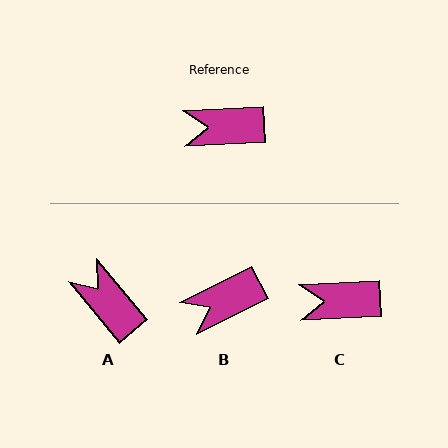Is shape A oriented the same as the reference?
No, it is off by about 54 degrees.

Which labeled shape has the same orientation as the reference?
C.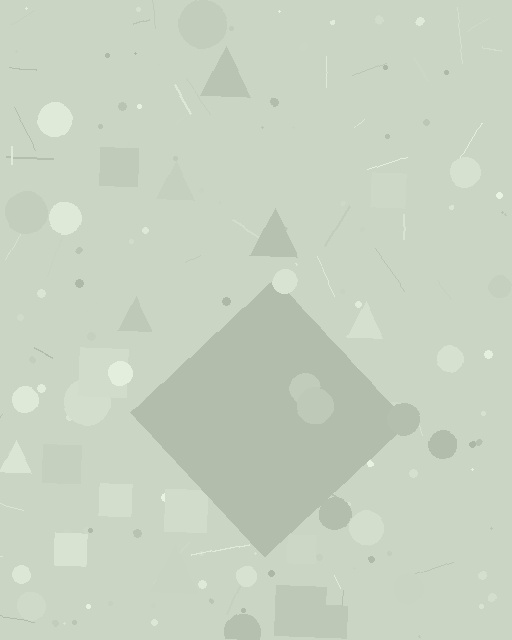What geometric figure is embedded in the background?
A diamond is embedded in the background.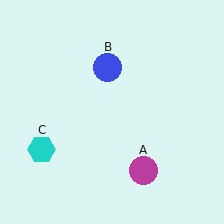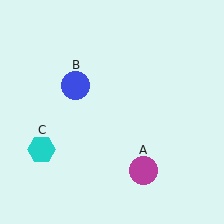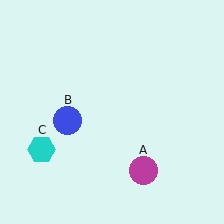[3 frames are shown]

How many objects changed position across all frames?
1 object changed position: blue circle (object B).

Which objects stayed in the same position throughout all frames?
Magenta circle (object A) and cyan hexagon (object C) remained stationary.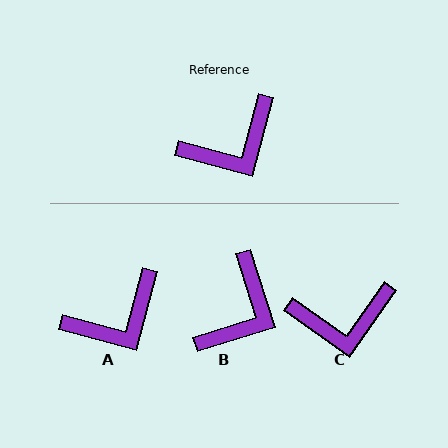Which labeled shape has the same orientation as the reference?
A.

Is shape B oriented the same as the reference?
No, it is off by about 32 degrees.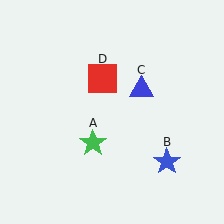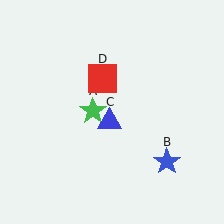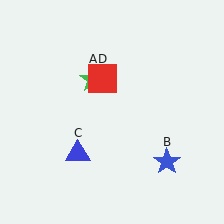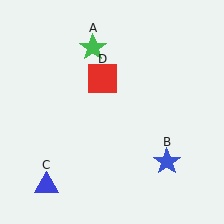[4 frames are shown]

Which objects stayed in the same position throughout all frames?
Blue star (object B) and red square (object D) remained stationary.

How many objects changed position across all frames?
2 objects changed position: green star (object A), blue triangle (object C).